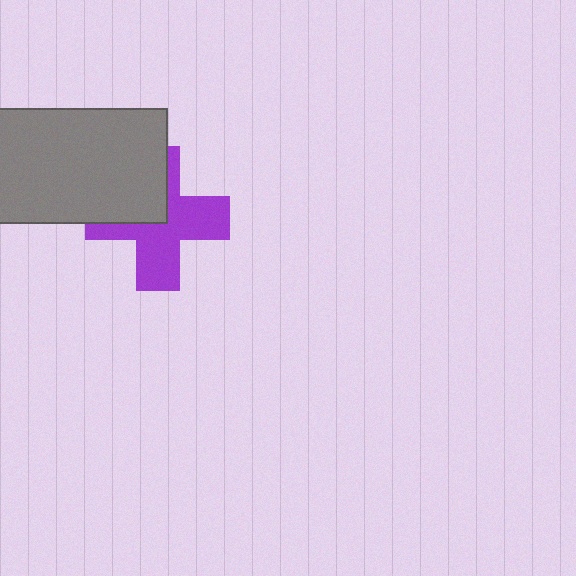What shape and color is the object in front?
The object in front is a gray rectangle.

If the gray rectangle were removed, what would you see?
You would see the complete purple cross.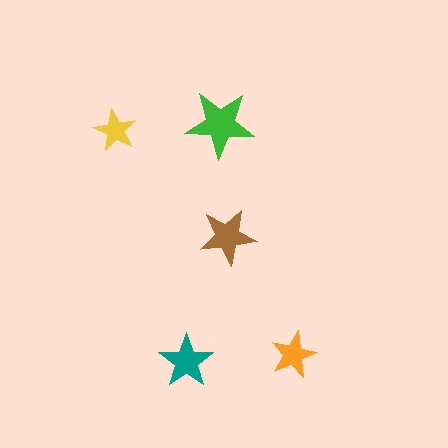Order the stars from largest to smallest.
the green one, the brown one, the teal one, the orange one, the yellow one.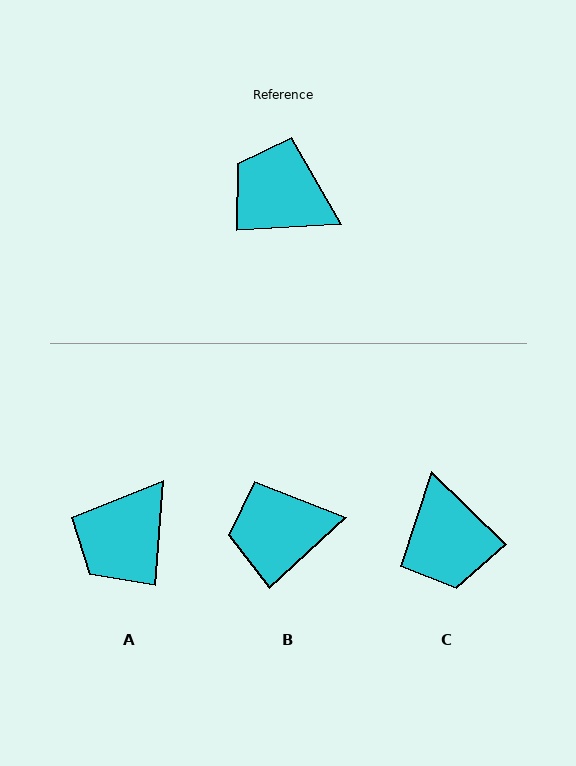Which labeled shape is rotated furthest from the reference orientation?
C, about 133 degrees away.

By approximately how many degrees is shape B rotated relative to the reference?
Approximately 39 degrees counter-clockwise.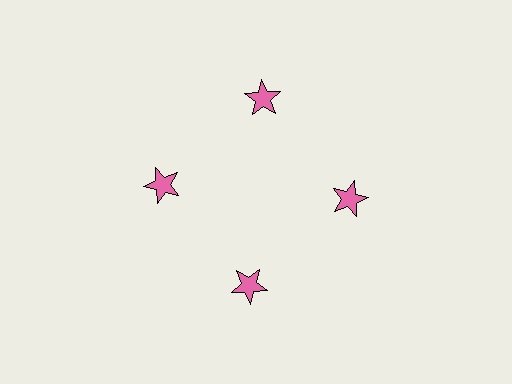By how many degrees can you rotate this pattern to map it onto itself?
The pattern maps onto itself every 90 degrees of rotation.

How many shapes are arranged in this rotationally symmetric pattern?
There are 4 shapes, arranged in 4 groups of 1.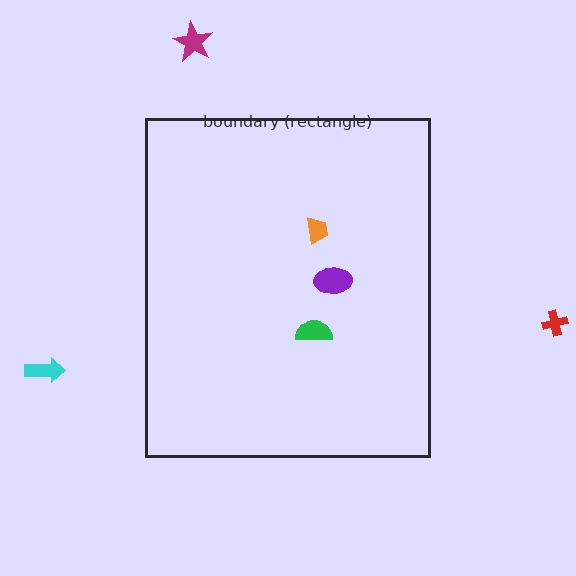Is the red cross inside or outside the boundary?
Outside.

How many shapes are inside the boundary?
3 inside, 3 outside.